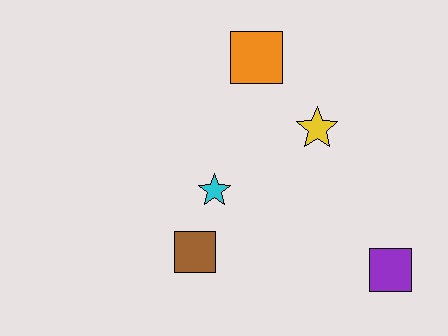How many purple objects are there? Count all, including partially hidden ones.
There is 1 purple object.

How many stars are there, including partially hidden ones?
There are 2 stars.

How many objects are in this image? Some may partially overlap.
There are 5 objects.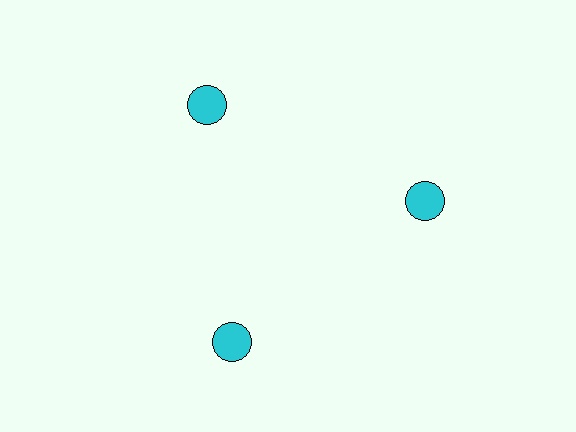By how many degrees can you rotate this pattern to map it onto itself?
The pattern maps onto itself every 120 degrees of rotation.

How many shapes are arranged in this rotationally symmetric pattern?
There are 3 shapes, arranged in 3 groups of 1.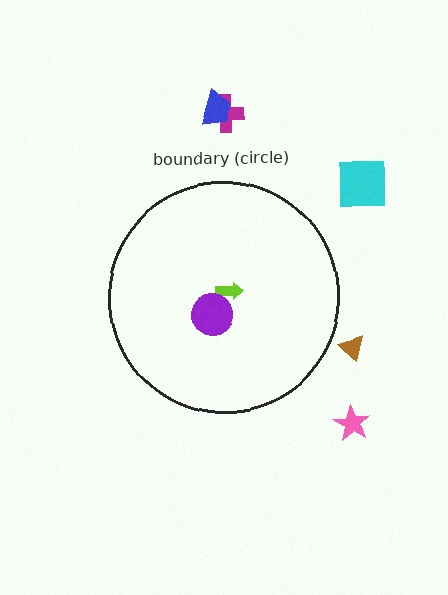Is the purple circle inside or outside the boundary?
Inside.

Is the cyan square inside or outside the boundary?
Outside.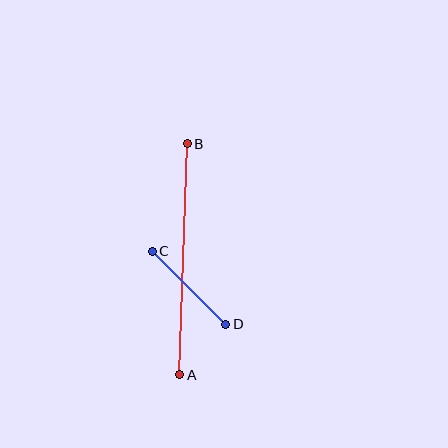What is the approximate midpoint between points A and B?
The midpoint is at approximately (183, 259) pixels.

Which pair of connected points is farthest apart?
Points A and B are farthest apart.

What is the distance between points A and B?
The distance is approximately 231 pixels.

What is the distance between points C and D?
The distance is approximately 103 pixels.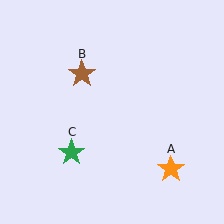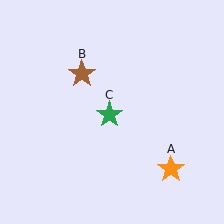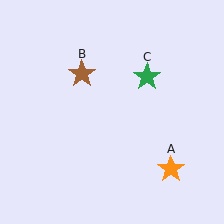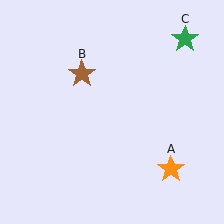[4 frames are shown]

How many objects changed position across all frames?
1 object changed position: green star (object C).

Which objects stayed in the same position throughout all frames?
Orange star (object A) and brown star (object B) remained stationary.